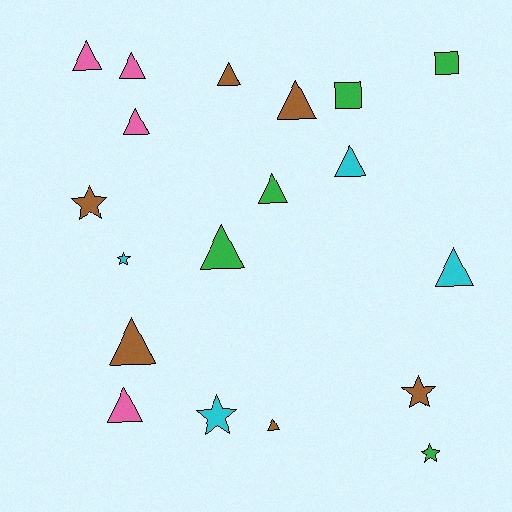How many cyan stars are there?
There are 2 cyan stars.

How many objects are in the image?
There are 19 objects.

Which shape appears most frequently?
Triangle, with 12 objects.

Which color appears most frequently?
Brown, with 6 objects.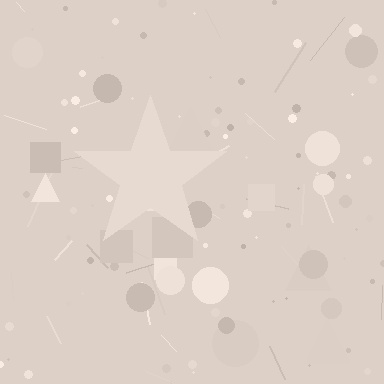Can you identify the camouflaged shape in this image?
The camouflaged shape is a star.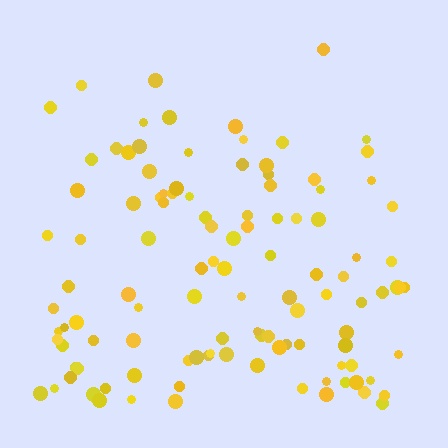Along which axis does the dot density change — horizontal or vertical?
Vertical.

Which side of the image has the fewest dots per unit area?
The top.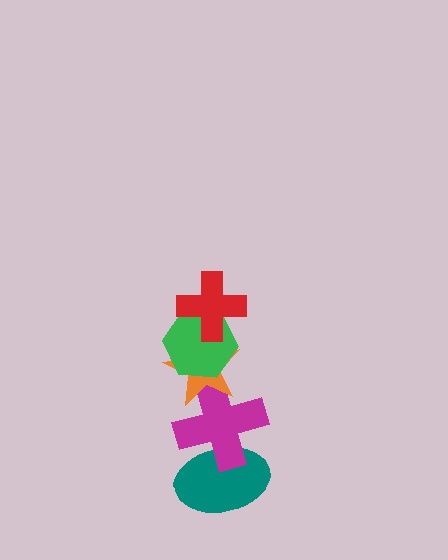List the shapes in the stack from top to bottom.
From top to bottom: the red cross, the green hexagon, the orange star, the magenta cross, the teal ellipse.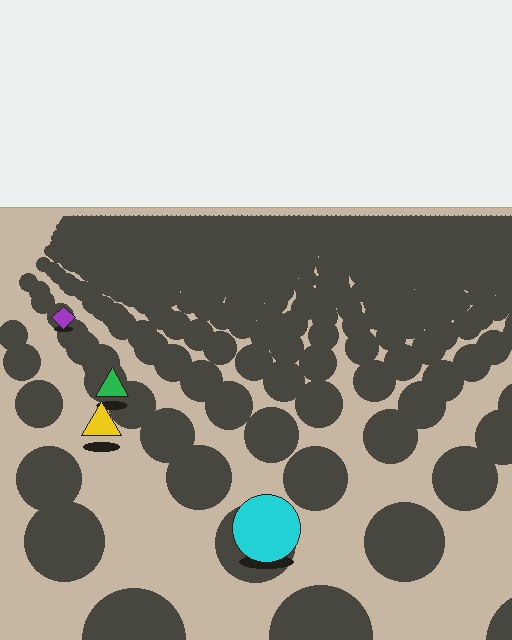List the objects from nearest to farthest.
From nearest to farthest: the cyan circle, the yellow triangle, the green triangle, the purple diamond.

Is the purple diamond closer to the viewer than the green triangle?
No. The green triangle is closer — you can tell from the texture gradient: the ground texture is coarser near it.